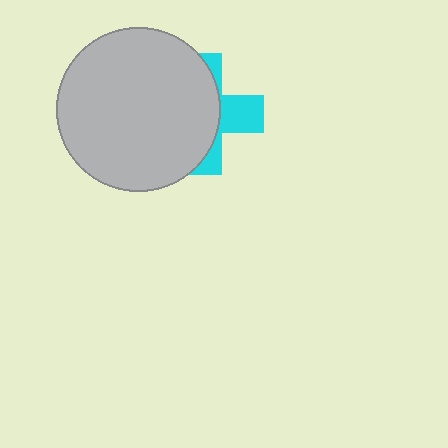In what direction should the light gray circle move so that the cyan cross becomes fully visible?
The light gray circle should move left. That is the shortest direction to clear the overlap and leave the cyan cross fully visible.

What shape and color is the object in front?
The object in front is a light gray circle.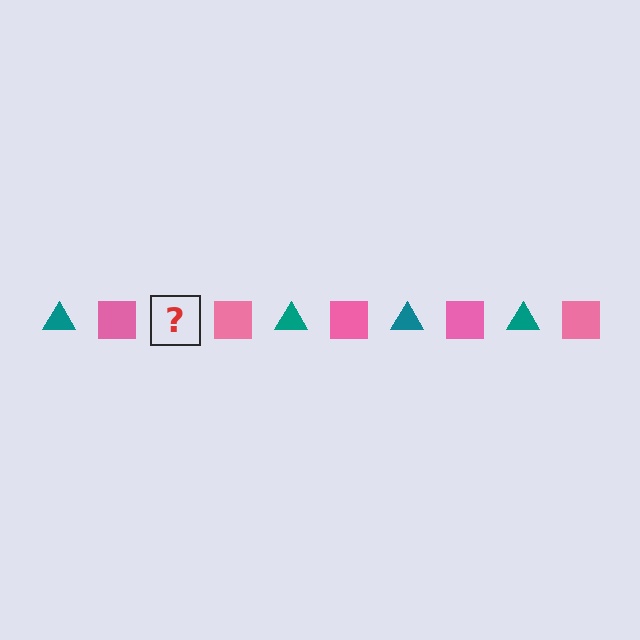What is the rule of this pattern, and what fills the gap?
The rule is that the pattern alternates between teal triangle and pink square. The gap should be filled with a teal triangle.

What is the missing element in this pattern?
The missing element is a teal triangle.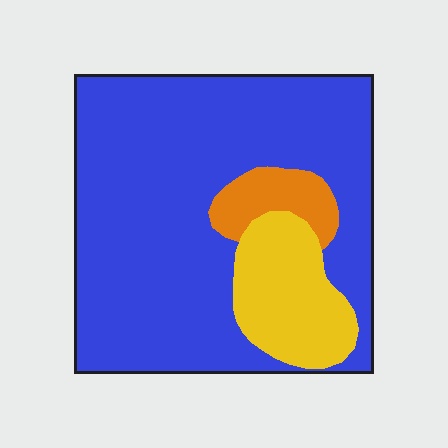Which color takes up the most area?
Blue, at roughly 75%.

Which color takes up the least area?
Orange, at roughly 5%.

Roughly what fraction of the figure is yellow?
Yellow covers roughly 15% of the figure.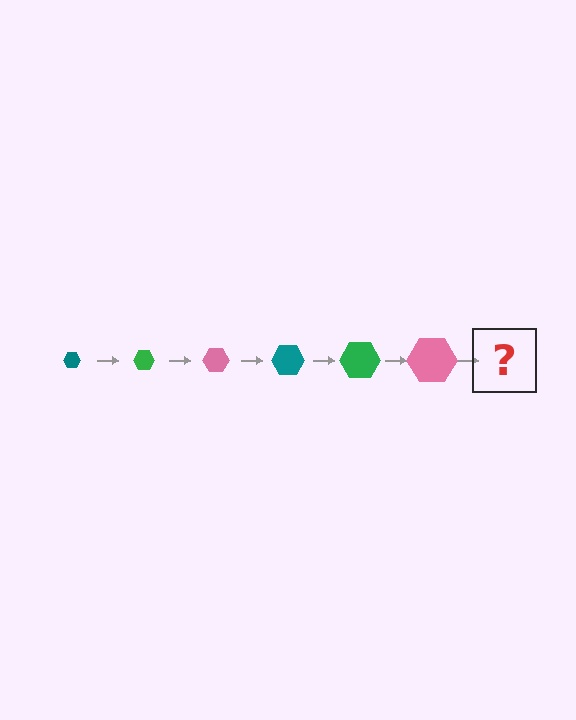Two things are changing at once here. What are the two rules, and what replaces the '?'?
The two rules are that the hexagon grows larger each step and the color cycles through teal, green, and pink. The '?' should be a teal hexagon, larger than the previous one.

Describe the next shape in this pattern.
It should be a teal hexagon, larger than the previous one.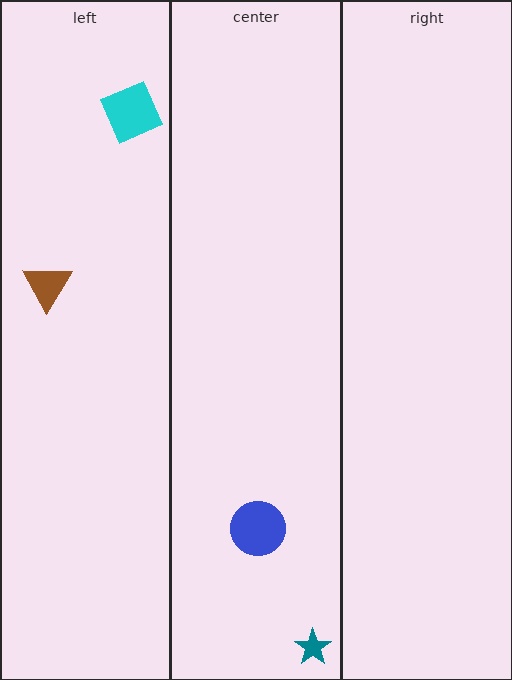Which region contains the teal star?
The center region.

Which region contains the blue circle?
The center region.